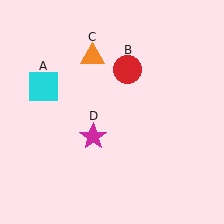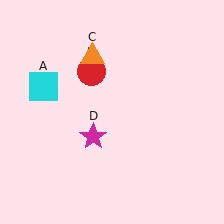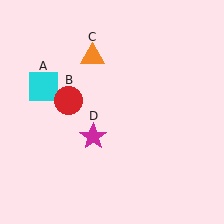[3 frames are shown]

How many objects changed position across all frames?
1 object changed position: red circle (object B).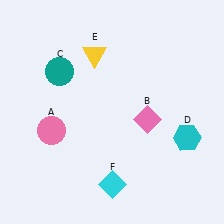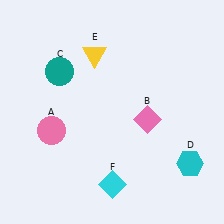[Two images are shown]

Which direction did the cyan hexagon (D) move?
The cyan hexagon (D) moved down.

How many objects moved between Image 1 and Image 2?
1 object moved between the two images.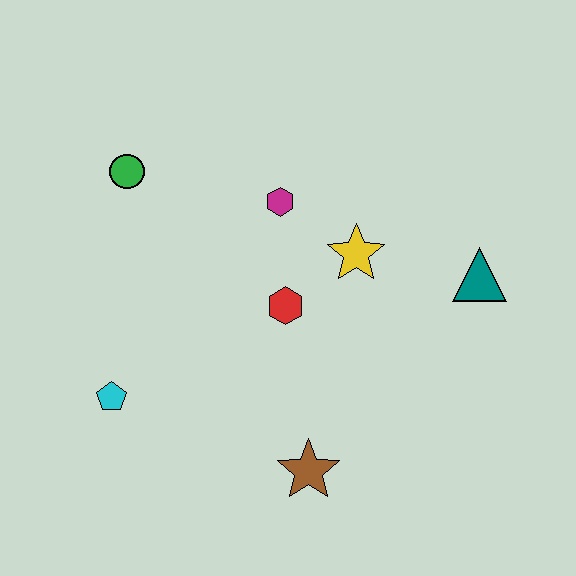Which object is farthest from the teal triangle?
The cyan pentagon is farthest from the teal triangle.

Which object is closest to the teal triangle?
The yellow star is closest to the teal triangle.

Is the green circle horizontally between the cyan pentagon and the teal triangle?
Yes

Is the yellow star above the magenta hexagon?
No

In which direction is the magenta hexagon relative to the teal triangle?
The magenta hexagon is to the left of the teal triangle.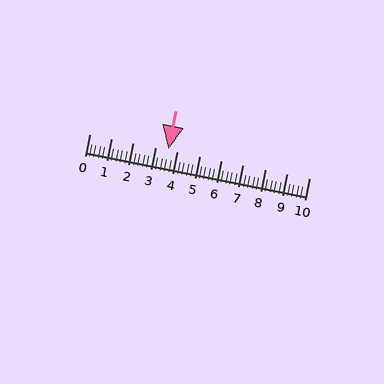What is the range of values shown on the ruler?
The ruler shows values from 0 to 10.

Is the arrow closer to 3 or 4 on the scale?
The arrow is closer to 4.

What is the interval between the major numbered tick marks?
The major tick marks are spaced 1 units apart.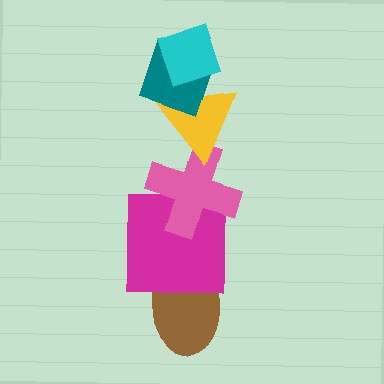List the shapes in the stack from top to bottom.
From top to bottom: the cyan diamond, the teal diamond, the yellow triangle, the pink cross, the magenta square, the brown ellipse.